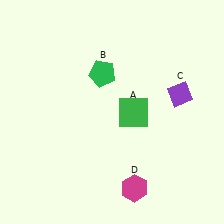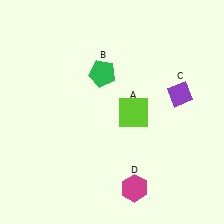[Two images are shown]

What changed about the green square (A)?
In Image 1, A is green. In Image 2, it changed to lime.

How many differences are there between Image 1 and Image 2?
There is 1 difference between the two images.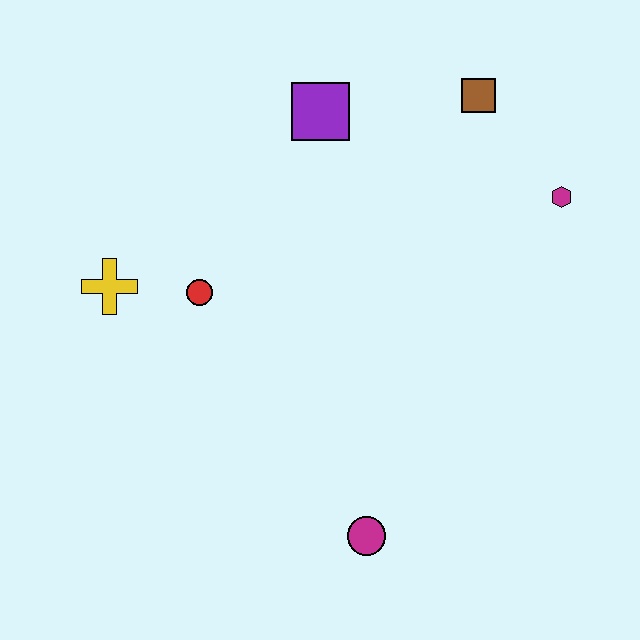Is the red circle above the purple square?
No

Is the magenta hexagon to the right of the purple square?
Yes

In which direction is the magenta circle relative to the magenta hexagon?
The magenta circle is below the magenta hexagon.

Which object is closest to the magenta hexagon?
The brown square is closest to the magenta hexagon.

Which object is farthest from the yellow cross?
The magenta hexagon is farthest from the yellow cross.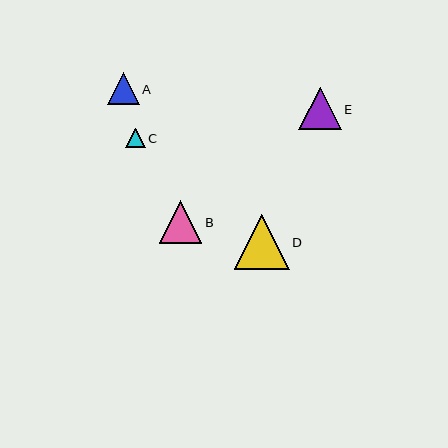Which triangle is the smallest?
Triangle C is the smallest with a size of approximately 20 pixels.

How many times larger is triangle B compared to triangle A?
Triangle B is approximately 1.3 times the size of triangle A.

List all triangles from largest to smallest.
From largest to smallest: D, B, E, A, C.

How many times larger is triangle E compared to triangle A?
Triangle E is approximately 1.3 times the size of triangle A.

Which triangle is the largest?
Triangle D is the largest with a size of approximately 54 pixels.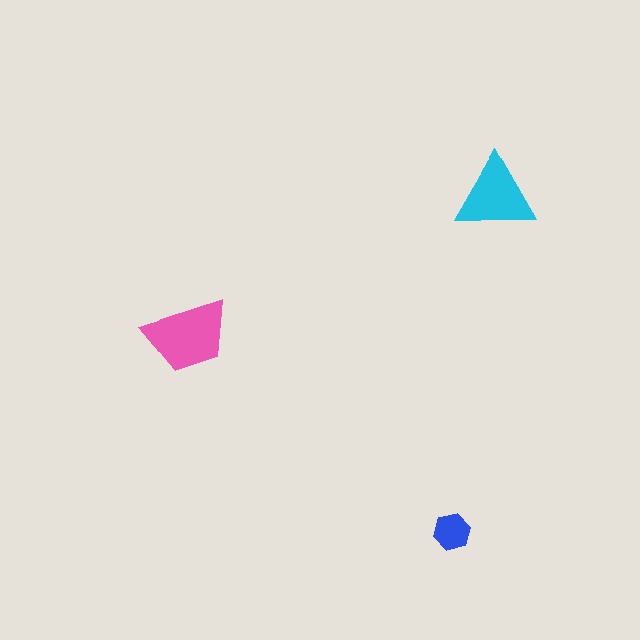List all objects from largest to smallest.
The pink trapezoid, the cyan triangle, the blue hexagon.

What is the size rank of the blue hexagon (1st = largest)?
3rd.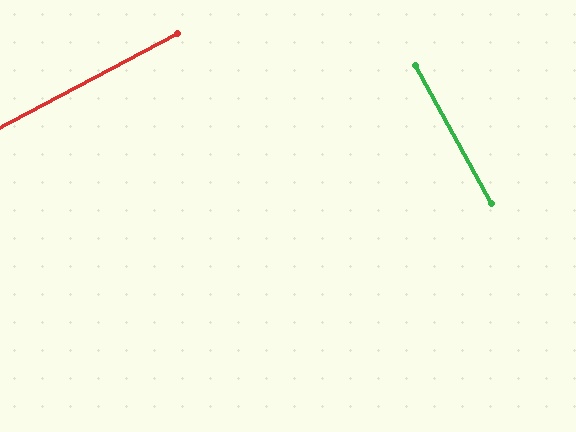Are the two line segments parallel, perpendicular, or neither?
Perpendicular — they meet at approximately 89°.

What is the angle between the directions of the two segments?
Approximately 89 degrees.